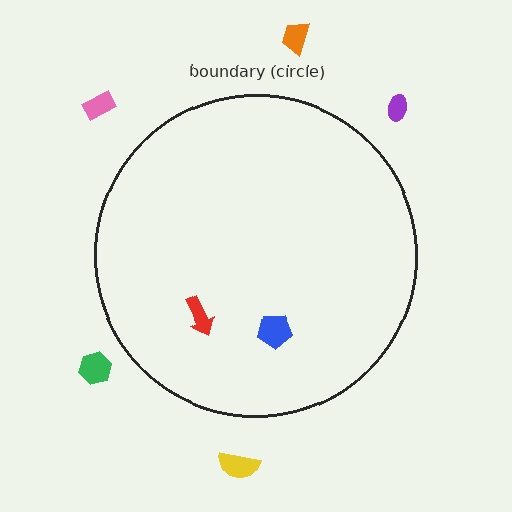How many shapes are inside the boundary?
2 inside, 5 outside.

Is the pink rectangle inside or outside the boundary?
Outside.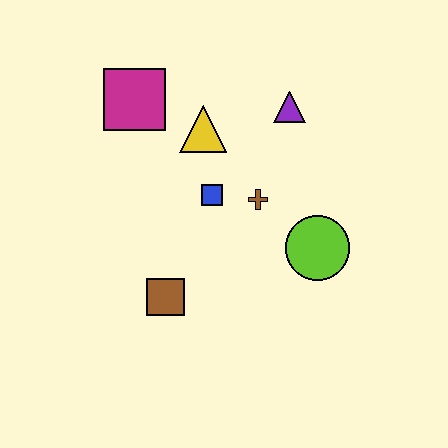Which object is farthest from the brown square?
The purple triangle is farthest from the brown square.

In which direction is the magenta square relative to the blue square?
The magenta square is above the blue square.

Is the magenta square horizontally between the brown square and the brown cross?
No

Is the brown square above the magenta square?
No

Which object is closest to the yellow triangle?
The blue square is closest to the yellow triangle.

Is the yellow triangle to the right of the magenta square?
Yes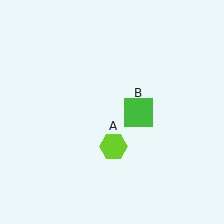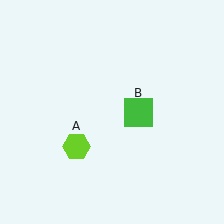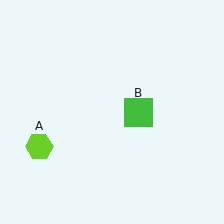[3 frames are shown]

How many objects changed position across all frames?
1 object changed position: lime hexagon (object A).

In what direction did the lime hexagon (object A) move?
The lime hexagon (object A) moved left.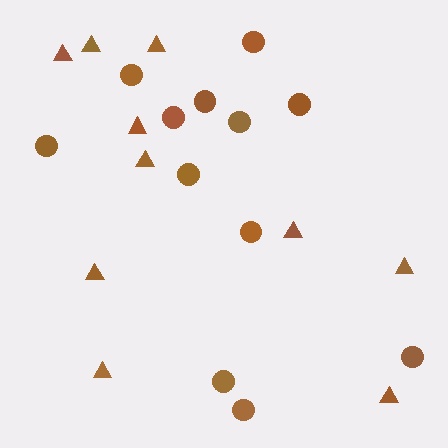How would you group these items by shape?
There are 2 groups: one group of circles (12) and one group of triangles (10).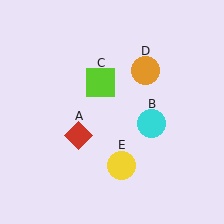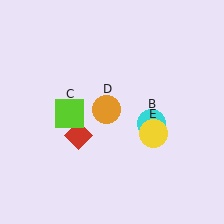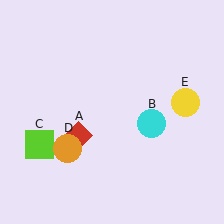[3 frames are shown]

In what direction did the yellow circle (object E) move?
The yellow circle (object E) moved up and to the right.